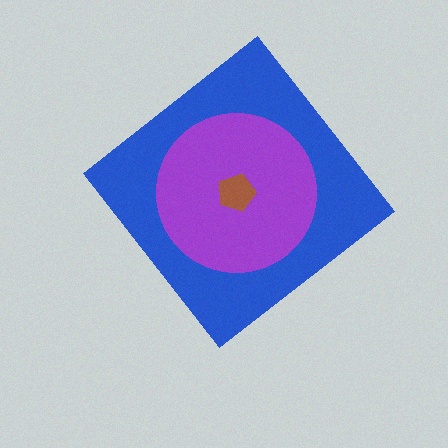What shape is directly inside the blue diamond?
The purple circle.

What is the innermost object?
The brown pentagon.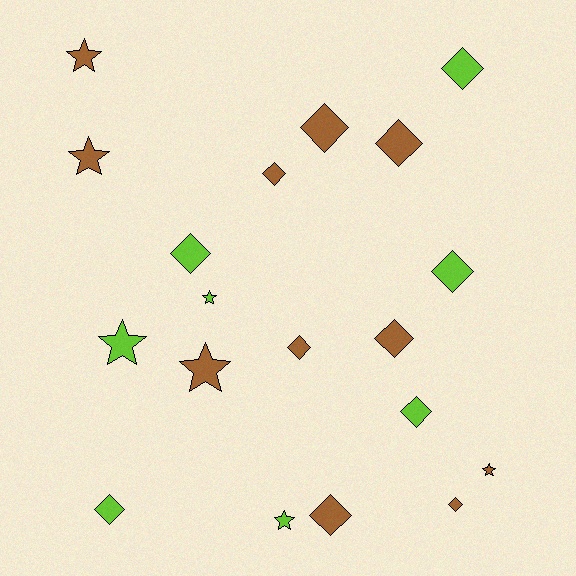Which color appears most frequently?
Brown, with 11 objects.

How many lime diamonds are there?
There are 5 lime diamonds.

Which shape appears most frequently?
Diamond, with 12 objects.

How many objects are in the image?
There are 19 objects.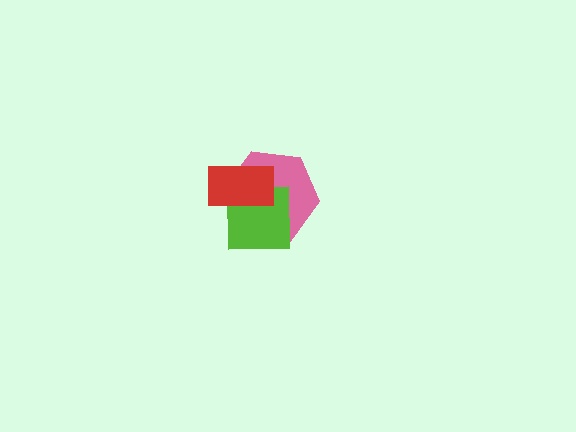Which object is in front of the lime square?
The red rectangle is in front of the lime square.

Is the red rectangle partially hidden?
No, no other shape covers it.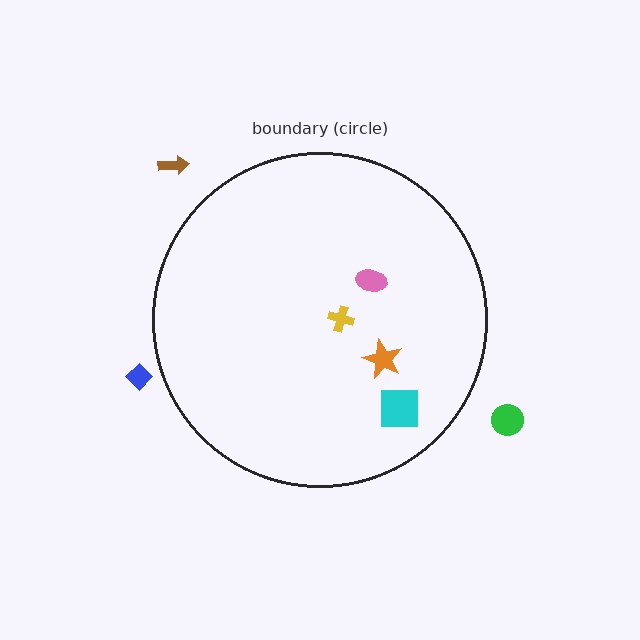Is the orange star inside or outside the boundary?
Inside.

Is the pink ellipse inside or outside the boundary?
Inside.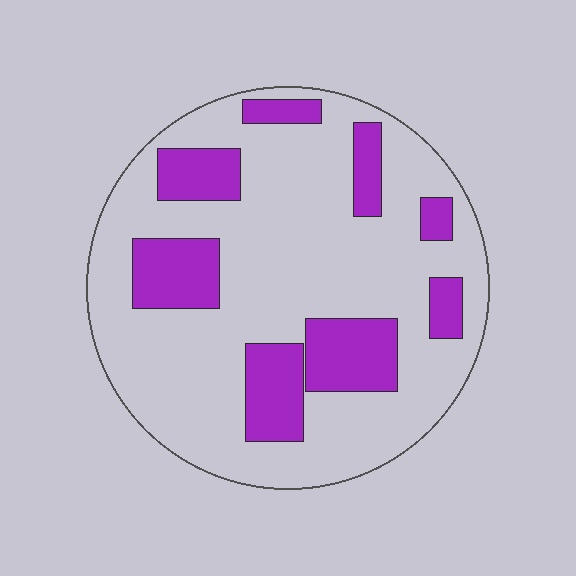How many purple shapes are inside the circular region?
8.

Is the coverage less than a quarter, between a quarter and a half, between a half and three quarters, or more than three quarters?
Less than a quarter.